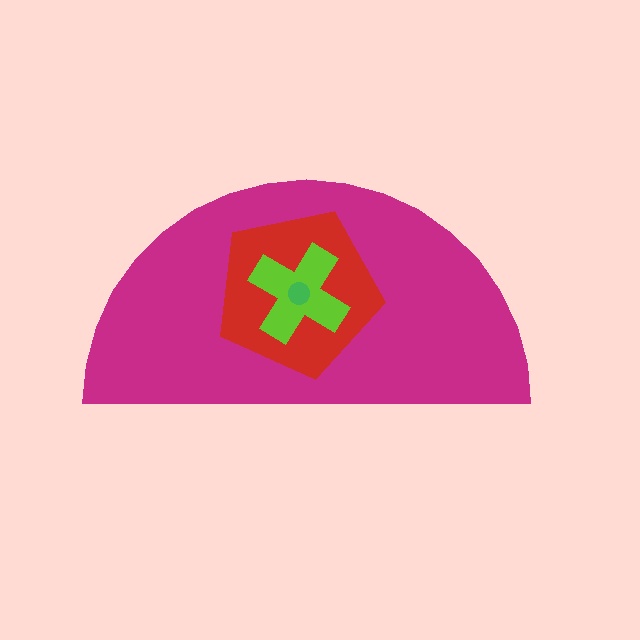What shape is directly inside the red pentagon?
The lime cross.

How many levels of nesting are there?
4.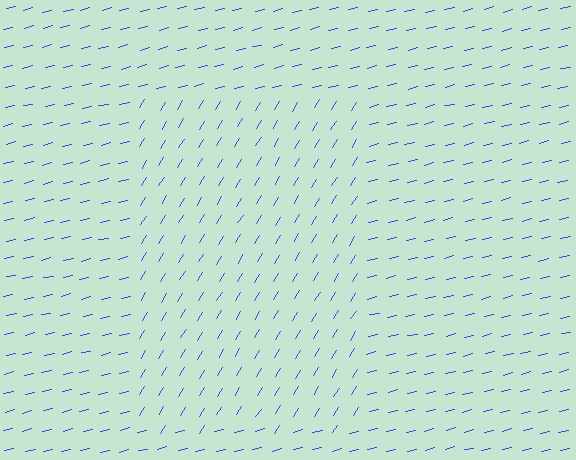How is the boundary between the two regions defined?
The boundary is defined purely by a change in line orientation (approximately 45 degrees difference). All lines are the same color and thickness.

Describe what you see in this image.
The image is filled with small blue line segments. A rectangle region in the image has lines oriented differently from the surrounding lines, creating a visible texture boundary.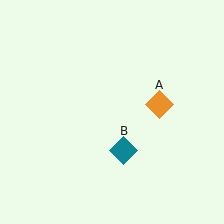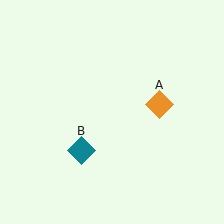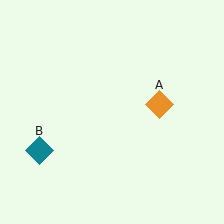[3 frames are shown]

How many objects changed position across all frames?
1 object changed position: teal diamond (object B).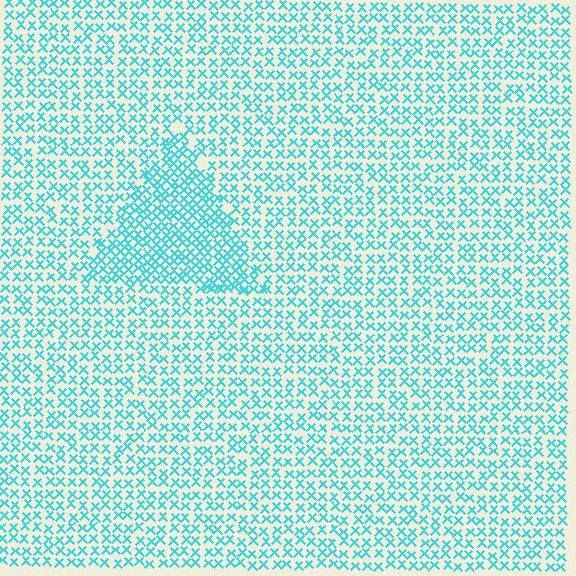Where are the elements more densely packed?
The elements are more densely packed inside the triangle boundary.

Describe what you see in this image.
The image contains small cyan elements arranged at two different densities. A triangle-shaped region is visible where the elements are more densely packed than the surrounding area.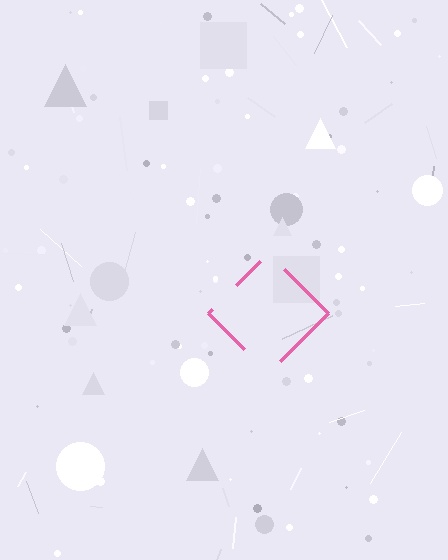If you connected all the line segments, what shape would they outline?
They would outline a diamond.